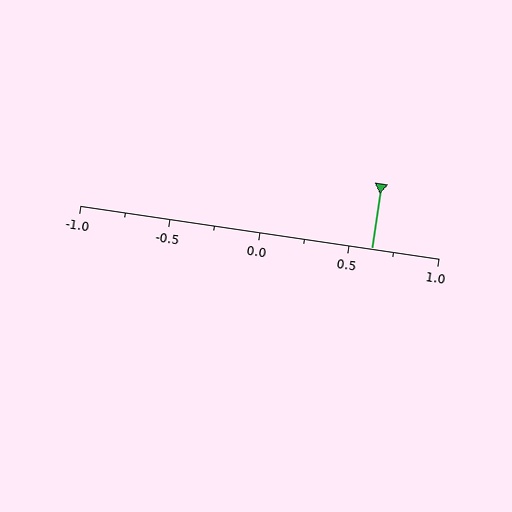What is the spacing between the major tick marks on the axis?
The major ticks are spaced 0.5 apart.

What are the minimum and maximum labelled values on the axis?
The axis runs from -1.0 to 1.0.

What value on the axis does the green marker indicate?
The marker indicates approximately 0.62.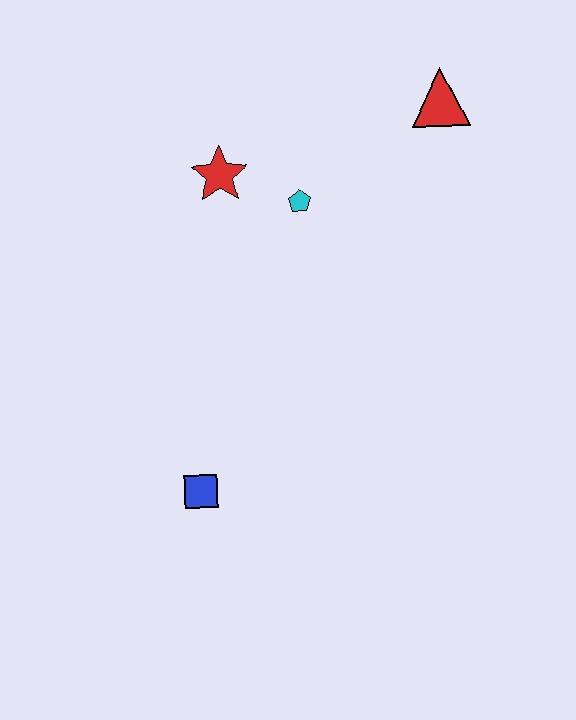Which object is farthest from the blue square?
The red triangle is farthest from the blue square.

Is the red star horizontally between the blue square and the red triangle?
Yes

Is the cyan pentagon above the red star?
No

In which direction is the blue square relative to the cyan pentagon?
The blue square is below the cyan pentagon.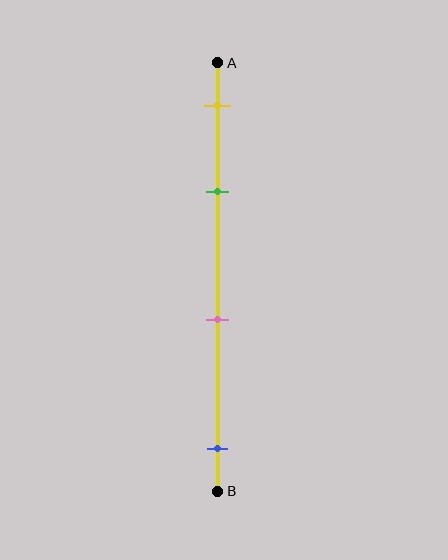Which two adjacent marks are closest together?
The yellow and green marks are the closest adjacent pair.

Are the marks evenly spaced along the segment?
No, the marks are not evenly spaced.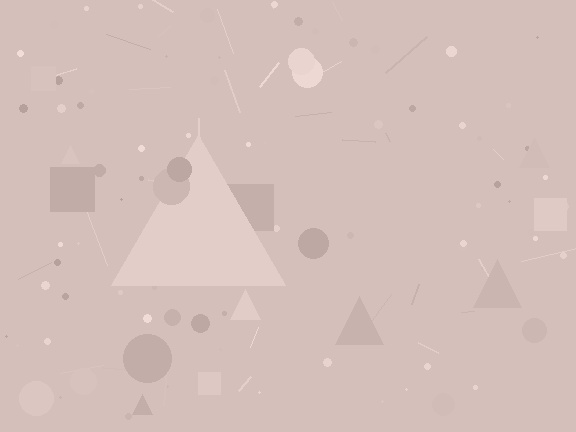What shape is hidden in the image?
A triangle is hidden in the image.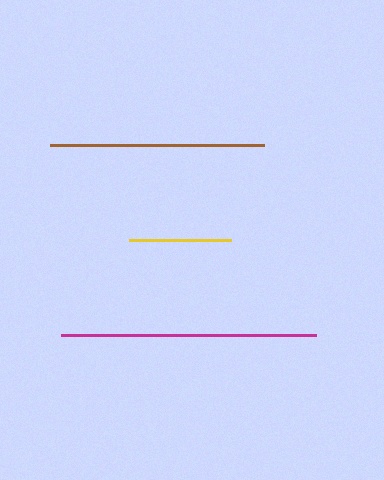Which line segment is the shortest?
The yellow line is the shortest at approximately 102 pixels.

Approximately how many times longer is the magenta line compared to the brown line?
The magenta line is approximately 1.2 times the length of the brown line.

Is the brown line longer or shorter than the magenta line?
The magenta line is longer than the brown line.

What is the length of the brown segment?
The brown segment is approximately 214 pixels long.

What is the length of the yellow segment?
The yellow segment is approximately 102 pixels long.